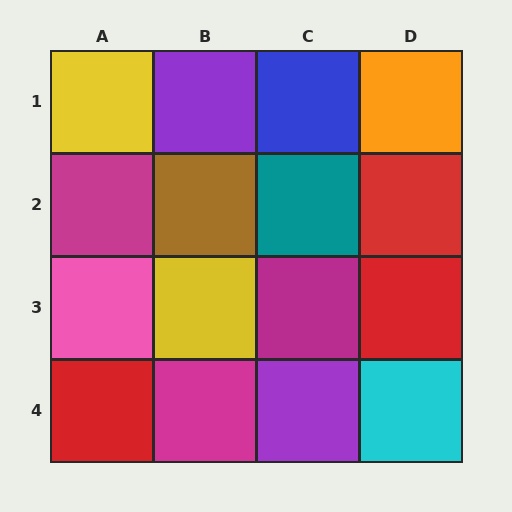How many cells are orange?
1 cell is orange.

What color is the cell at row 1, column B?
Purple.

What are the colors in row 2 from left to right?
Magenta, brown, teal, red.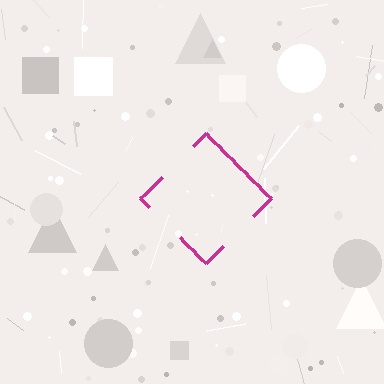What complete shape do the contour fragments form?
The contour fragments form a diamond.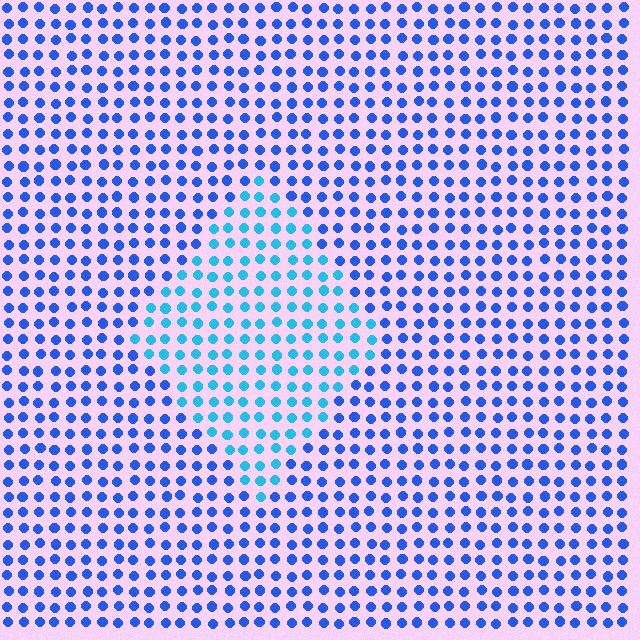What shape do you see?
I see a diamond.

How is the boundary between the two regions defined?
The boundary is defined purely by a slight shift in hue (about 32 degrees). Spacing, size, and orientation are identical on both sides.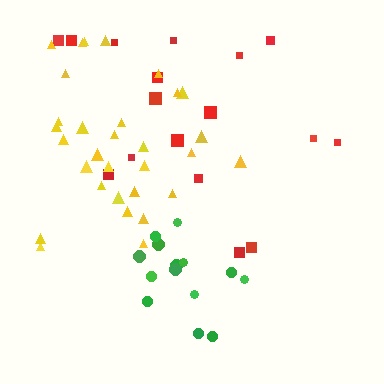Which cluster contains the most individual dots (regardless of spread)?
Yellow (31).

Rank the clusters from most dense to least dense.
green, yellow, red.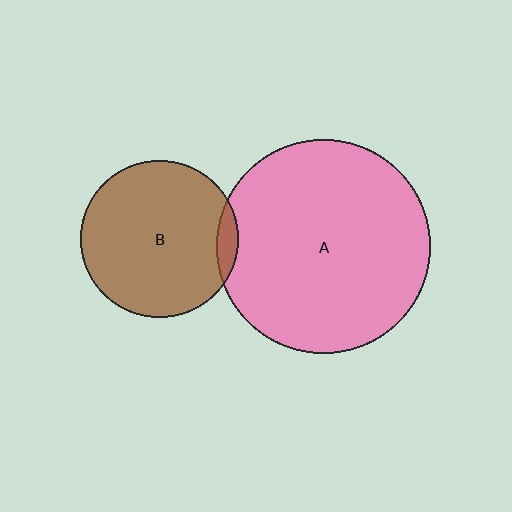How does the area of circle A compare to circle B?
Approximately 1.8 times.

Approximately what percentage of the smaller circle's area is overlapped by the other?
Approximately 5%.